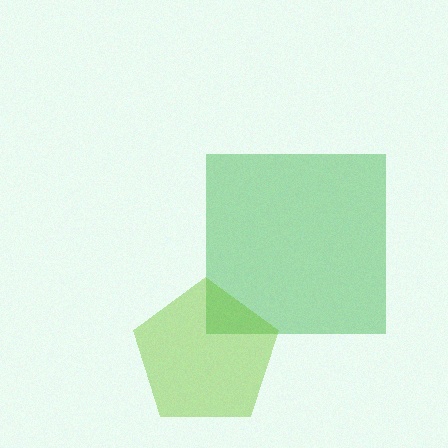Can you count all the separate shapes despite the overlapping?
Yes, there are 2 separate shapes.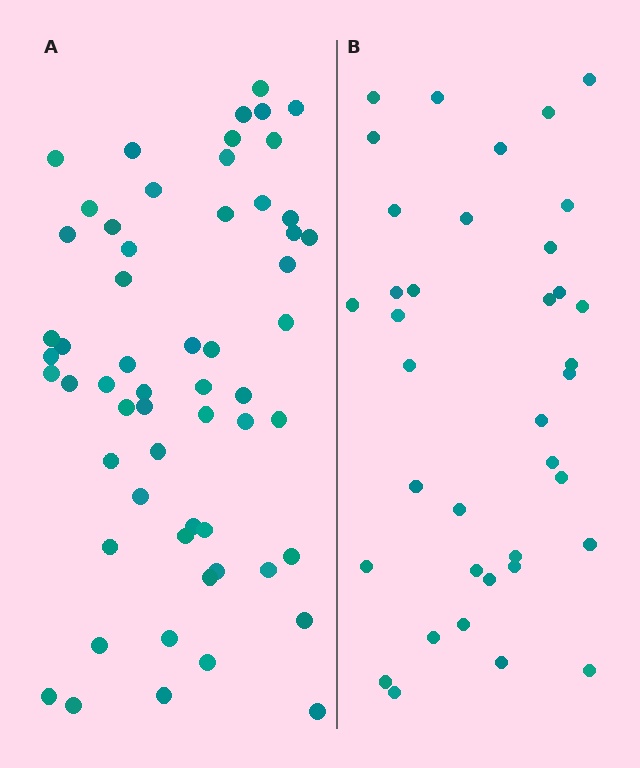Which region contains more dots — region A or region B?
Region A (the left region) has more dots.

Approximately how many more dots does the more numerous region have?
Region A has approximately 20 more dots than region B.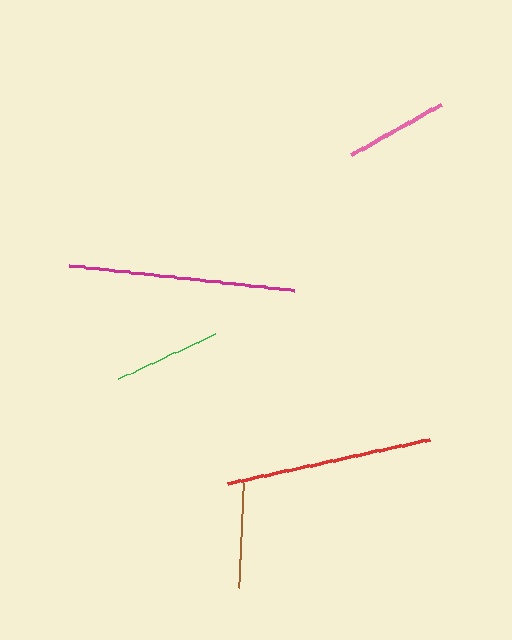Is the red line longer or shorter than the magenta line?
The magenta line is longer than the red line.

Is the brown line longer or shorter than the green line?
The green line is longer than the brown line.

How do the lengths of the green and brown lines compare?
The green and brown lines are approximately the same length.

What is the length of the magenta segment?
The magenta segment is approximately 227 pixels long.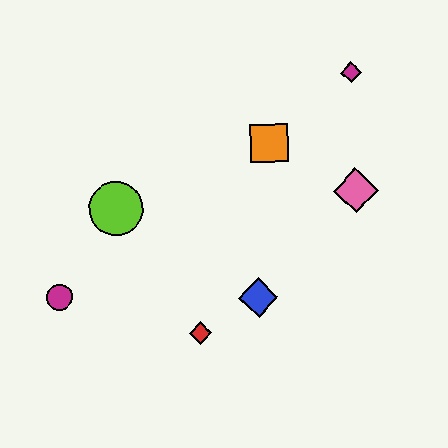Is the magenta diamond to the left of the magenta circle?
No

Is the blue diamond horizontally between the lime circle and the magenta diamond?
Yes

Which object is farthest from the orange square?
The magenta circle is farthest from the orange square.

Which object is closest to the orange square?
The pink diamond is closest to the orange square.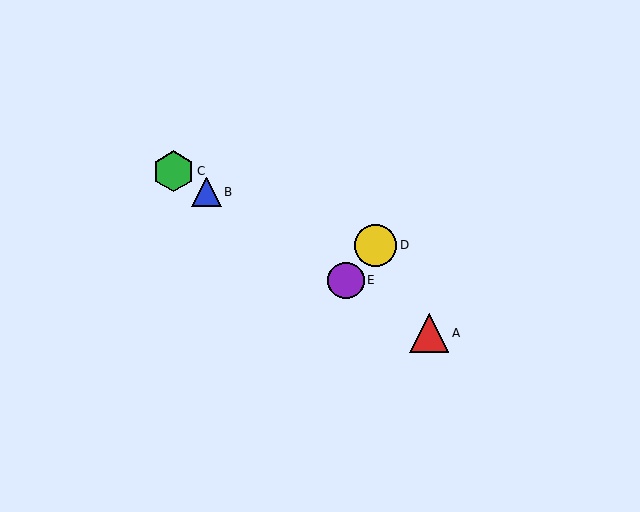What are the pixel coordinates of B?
Object B is at (206, 192).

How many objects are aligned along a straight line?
4 objects (A, B, C, E) are aligned along a straight line.